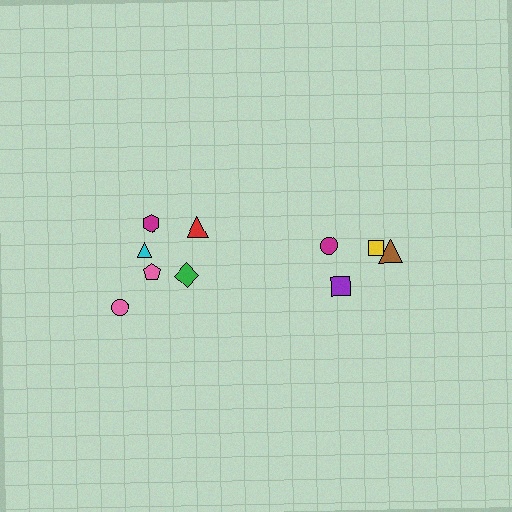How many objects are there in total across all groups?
There are 10 objects.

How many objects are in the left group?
There are 6 objects.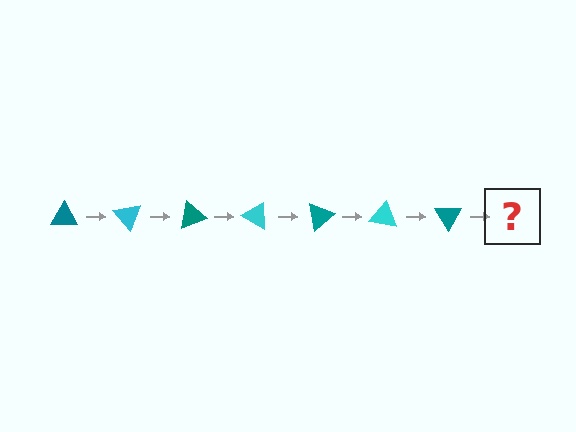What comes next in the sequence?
The next element should be a cyan triangle, rotated 350 degrees from the start.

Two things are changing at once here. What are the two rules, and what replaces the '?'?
The two rules are that it rotates 50 degrees each step and the color cycles through teal and cyan. The '?' should be a cyan triangle, rotated 350 degrees from the start.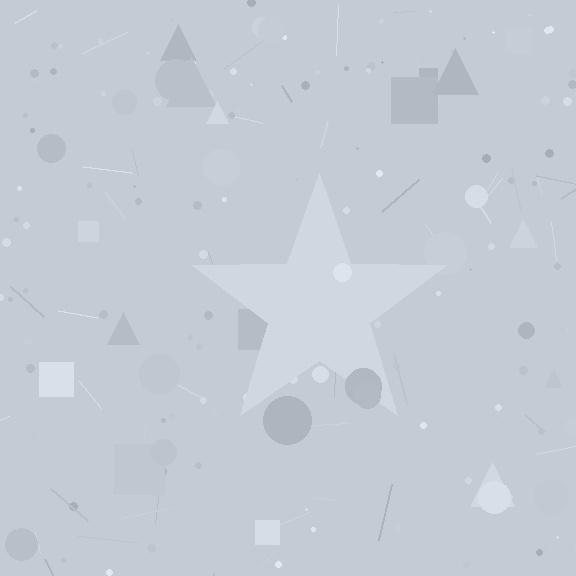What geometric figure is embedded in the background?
A star is embedded in the background.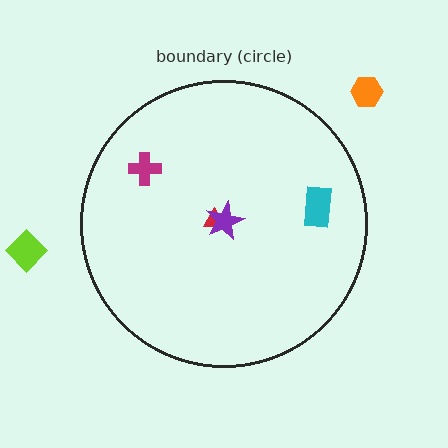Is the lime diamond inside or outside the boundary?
Outside.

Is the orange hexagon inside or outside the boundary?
Outside.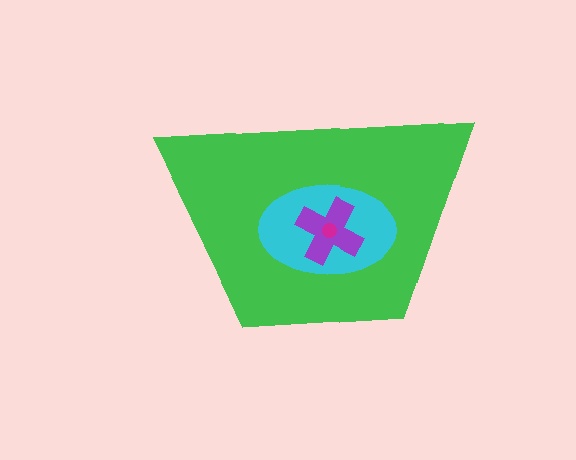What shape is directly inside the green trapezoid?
The cyan ellipse.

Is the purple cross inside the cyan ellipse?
Yes.